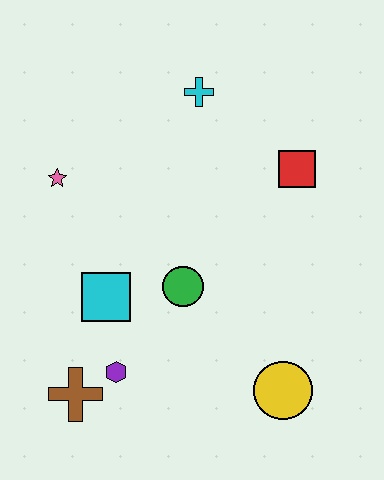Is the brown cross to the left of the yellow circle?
Yes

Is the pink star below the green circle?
No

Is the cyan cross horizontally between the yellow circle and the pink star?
Yes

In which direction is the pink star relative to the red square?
The pink star is to the left of the red square.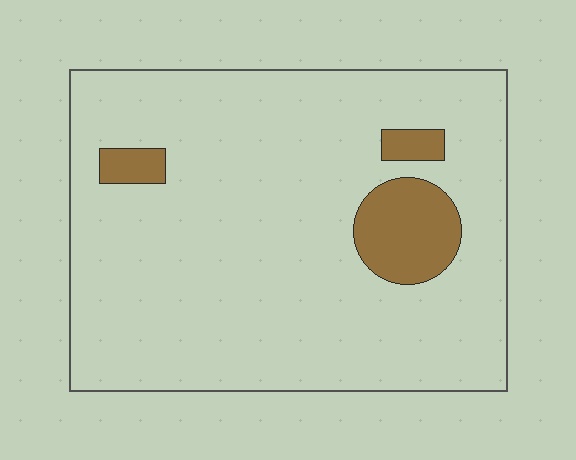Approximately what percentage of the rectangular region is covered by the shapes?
Approximately 10%.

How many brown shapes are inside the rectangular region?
3.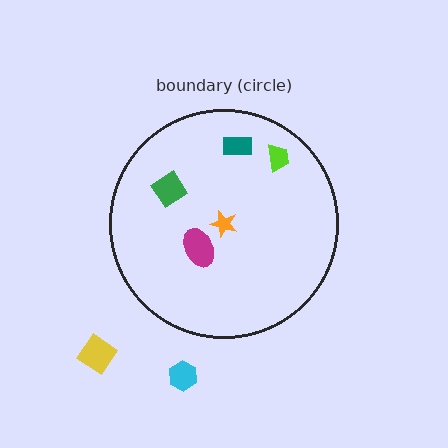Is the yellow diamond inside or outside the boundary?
Outside.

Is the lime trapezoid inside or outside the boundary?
Inside.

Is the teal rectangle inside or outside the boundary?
Inside.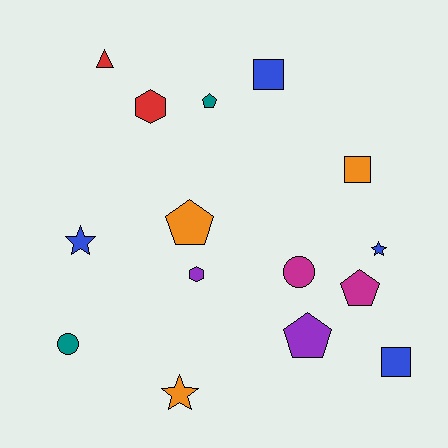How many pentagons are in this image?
There are 4 pentagons.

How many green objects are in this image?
There are no green objects.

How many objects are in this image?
There are 15 objects.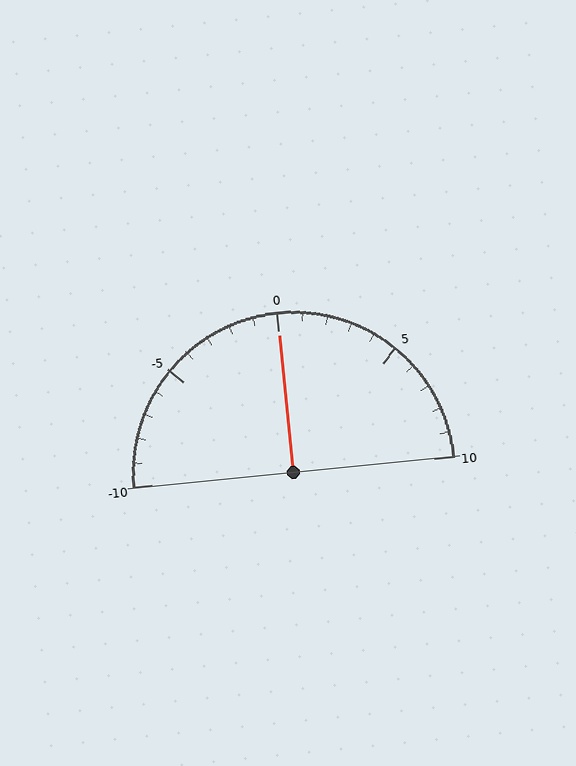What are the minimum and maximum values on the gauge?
The gauge ranges from -10 to 10.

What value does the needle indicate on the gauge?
The needle indicates approximately 0.